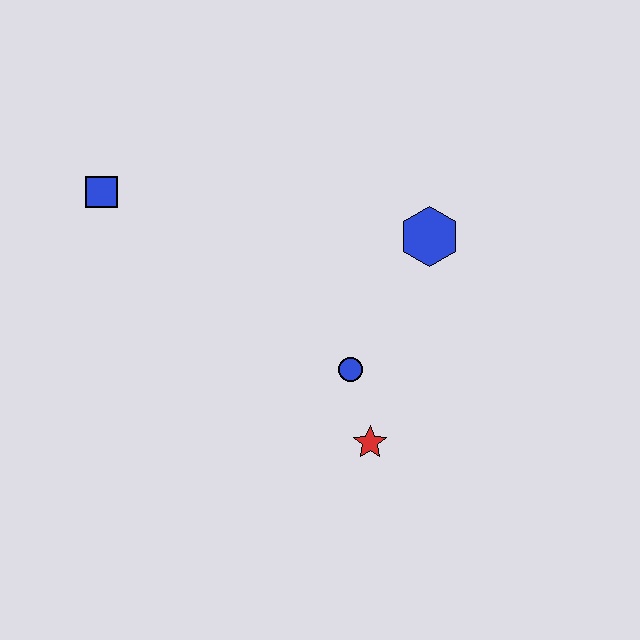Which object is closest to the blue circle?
The red star is closest to the blue circle.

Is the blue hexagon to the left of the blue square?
No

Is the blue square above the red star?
Yes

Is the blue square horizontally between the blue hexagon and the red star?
No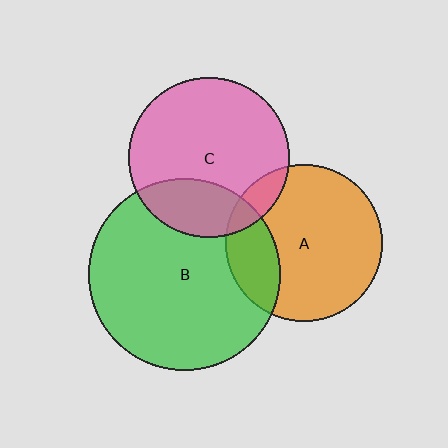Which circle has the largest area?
Circle B (green).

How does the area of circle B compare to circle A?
Approximately 1.5 times.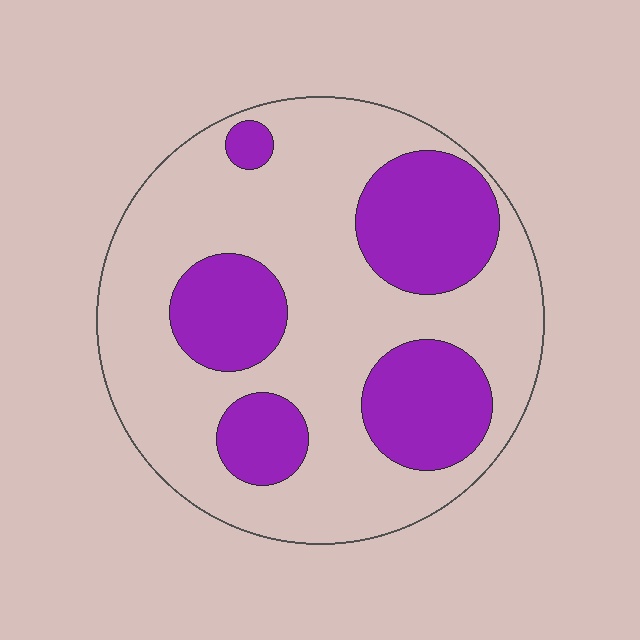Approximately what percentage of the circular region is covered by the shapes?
Approximately 30%.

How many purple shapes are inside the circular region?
5.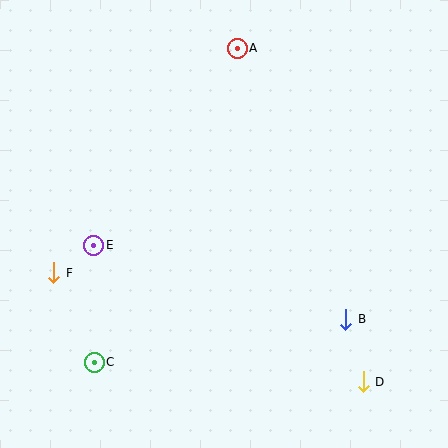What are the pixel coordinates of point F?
Point F is at (54, 273).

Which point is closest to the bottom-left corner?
Point C is closest to the bottom-left corner.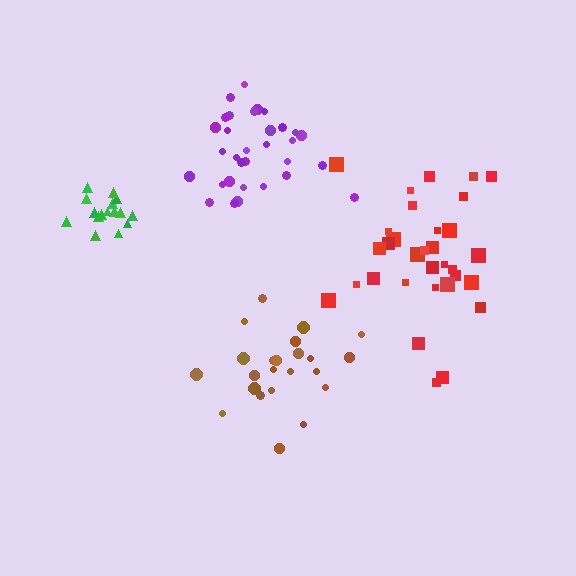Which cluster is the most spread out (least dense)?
Red.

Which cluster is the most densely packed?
Green.